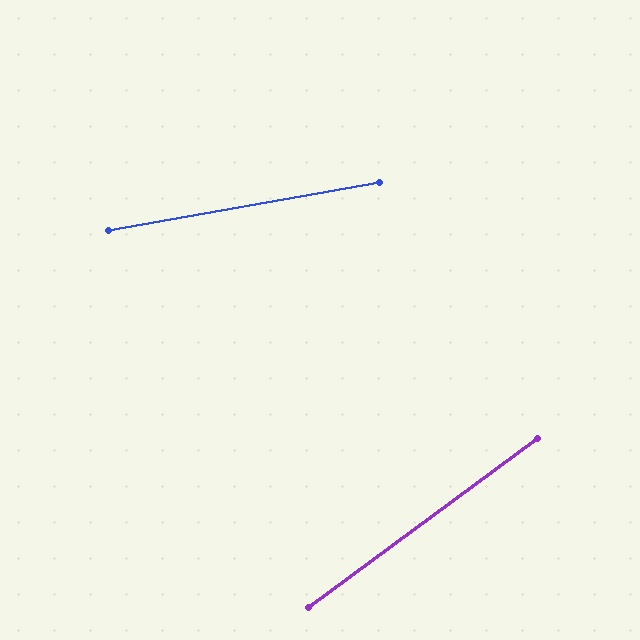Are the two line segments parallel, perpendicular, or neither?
Neither parallel nor perpendicular — they differ by about 26°.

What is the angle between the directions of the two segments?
Approximately 26 degrees.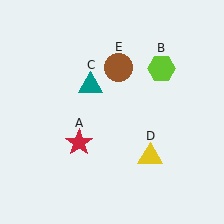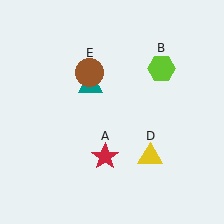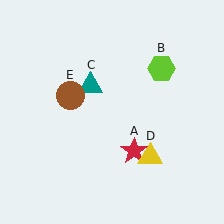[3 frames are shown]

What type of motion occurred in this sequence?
The red star (object A), brown circle (object E) rotated counterclockwise around the center of the scene.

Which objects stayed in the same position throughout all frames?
Lime hexagon (object B) and teal triangle (object C) and yellow triangle (object D) remained stationary.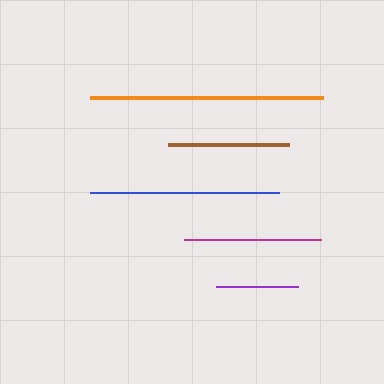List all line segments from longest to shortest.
From longest to shortest: orange, blue, magenta, brown, purple.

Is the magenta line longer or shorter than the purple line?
The magenta line is longer than the purple line.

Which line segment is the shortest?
The purple line is the shortest at approximately 82 pixels.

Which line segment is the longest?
The orange line is the longest at approximately 232 pixels.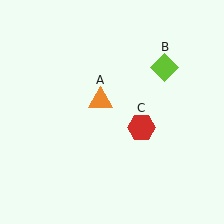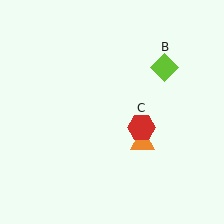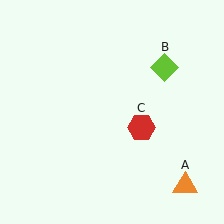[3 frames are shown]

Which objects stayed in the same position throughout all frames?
Lime diamond (object B) and red hexagon (object C) remained stationary.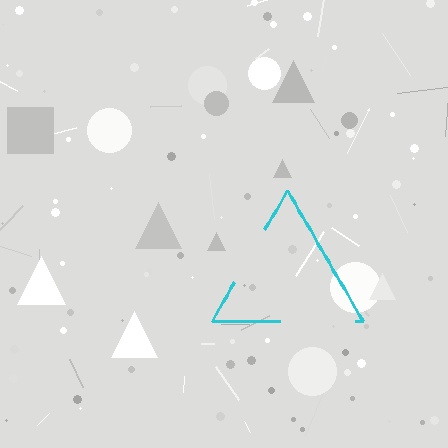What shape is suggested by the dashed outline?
The dashed outline suggests a triangle.